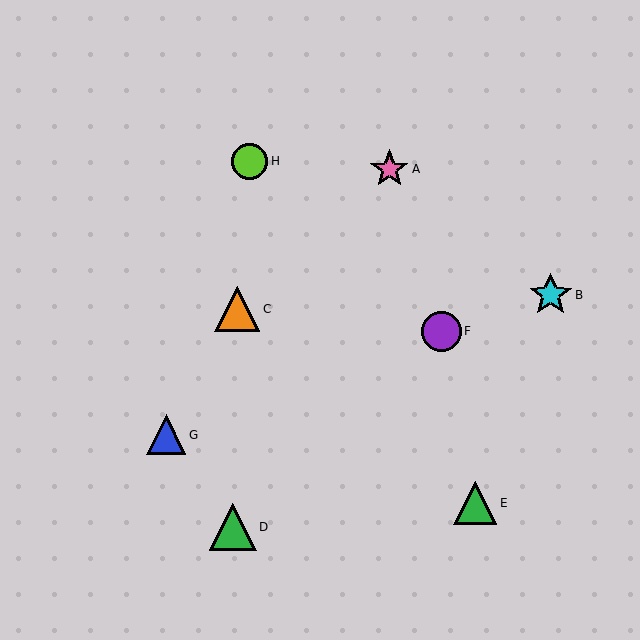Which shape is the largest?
The green triangle (labeled D) is the largest.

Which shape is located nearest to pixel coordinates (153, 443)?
The blue triangle (labeled G) at (166, 435) is nearest to that location.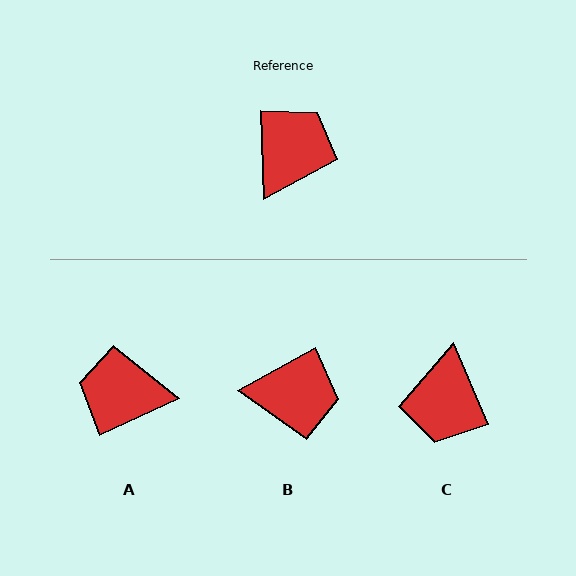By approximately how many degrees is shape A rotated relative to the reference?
Approximately 113 degrees counter-clockwise.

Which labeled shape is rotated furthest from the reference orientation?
C, about 158 degrees away.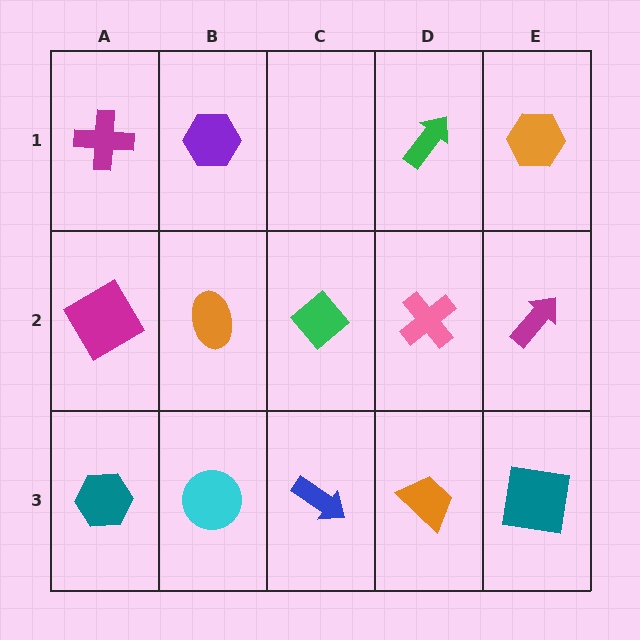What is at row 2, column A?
A magenta diamond.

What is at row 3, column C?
A blue arrow.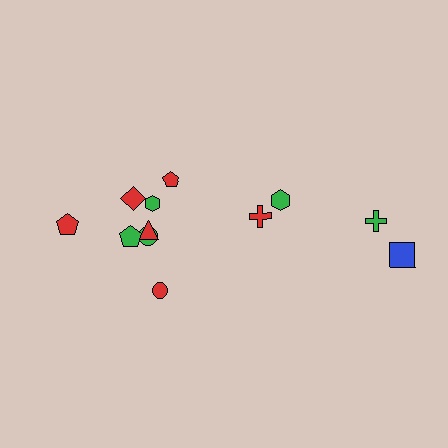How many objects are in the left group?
There are 8 objects.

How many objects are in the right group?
There are 4 objects.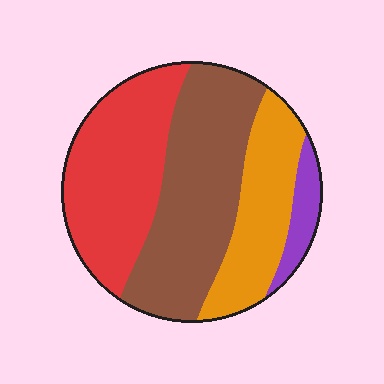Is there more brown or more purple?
Brown.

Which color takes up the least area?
Purple, at roughly 5%.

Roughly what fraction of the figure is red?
Red takes up about one third (1/3) of the figure.